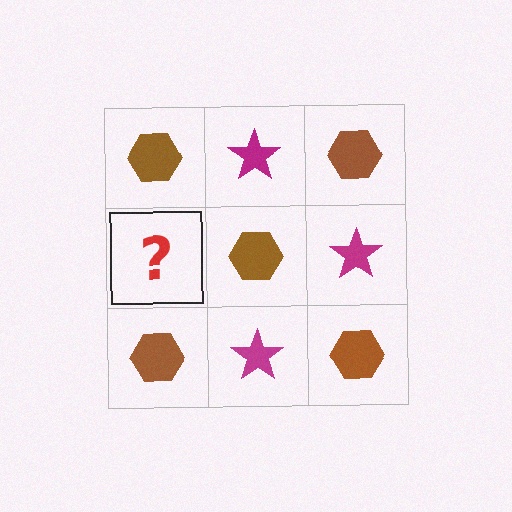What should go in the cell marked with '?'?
The missing cell should contain a magenta star.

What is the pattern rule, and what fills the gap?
The rule is that it alternates brown hexagon and magenta star in a checkerboard pattern. The gap should be filled with a magenta star.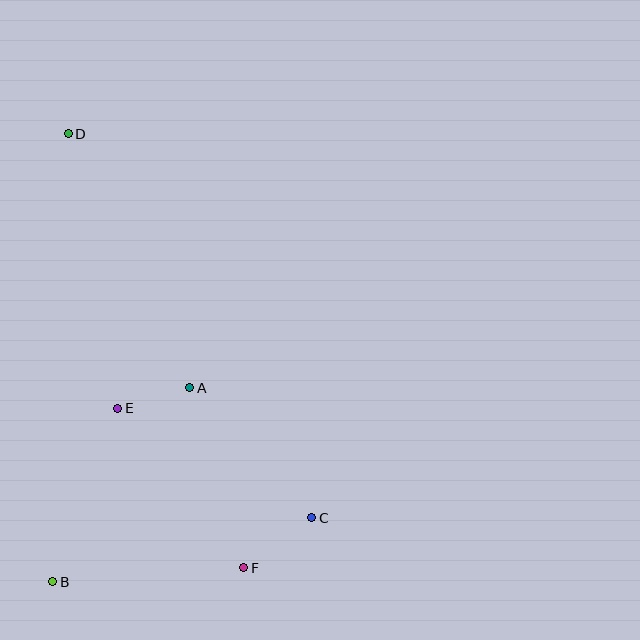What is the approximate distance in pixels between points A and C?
The distance between A and C is approximately 178 pixels.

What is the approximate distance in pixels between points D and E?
The distance between D and E is approximately 279 pixels.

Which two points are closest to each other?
Points A and E are closest to each other.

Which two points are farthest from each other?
Points D and F are farthest from each other.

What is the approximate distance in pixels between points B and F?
The distance between B and F is approximately 192 pixels.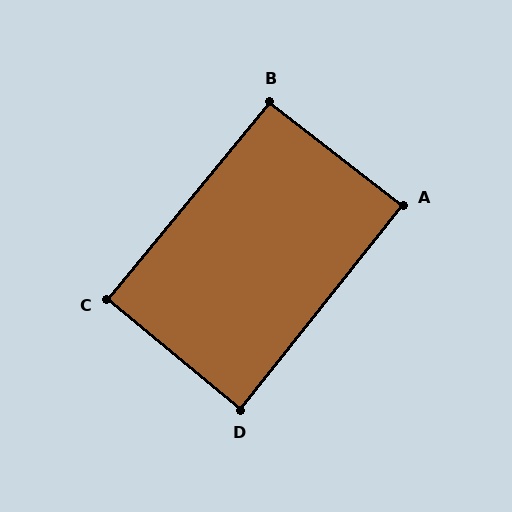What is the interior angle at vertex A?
Approximately 90 degrees (approximately right).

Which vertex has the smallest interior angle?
D, at approximately 89 degrees.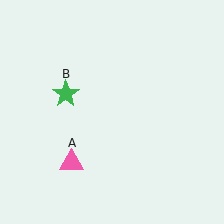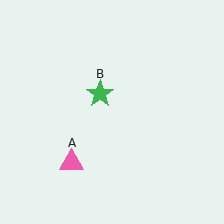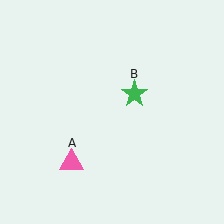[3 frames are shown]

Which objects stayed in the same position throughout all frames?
Pink triangle (object A) remained stationary.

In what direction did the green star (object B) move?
The green star (object B) moved right.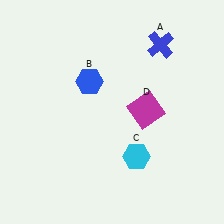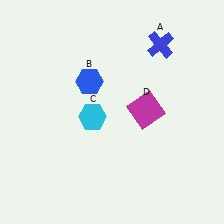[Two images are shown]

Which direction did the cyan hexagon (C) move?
The cyan hexagon (C) moved left.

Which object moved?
The cyan hexagon (C) moved left.